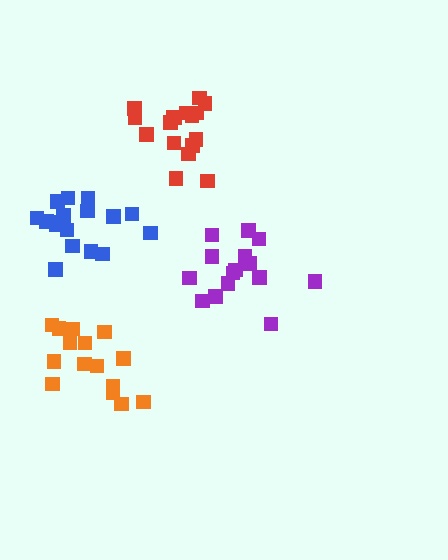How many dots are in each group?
Group 1: 15 dots, Group 2: 17 dots, Group 3: 15 dots, Group 4: 17 dots (64 total).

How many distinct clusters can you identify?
There are 4 distinct clusters.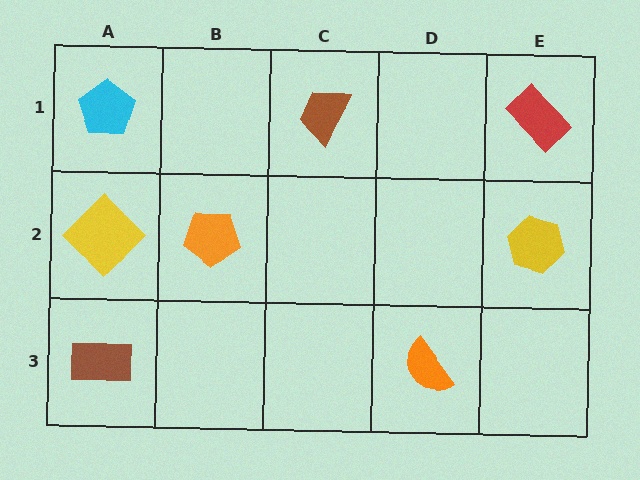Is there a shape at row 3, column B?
No, that cell is empty.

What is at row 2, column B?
An orange pentagon.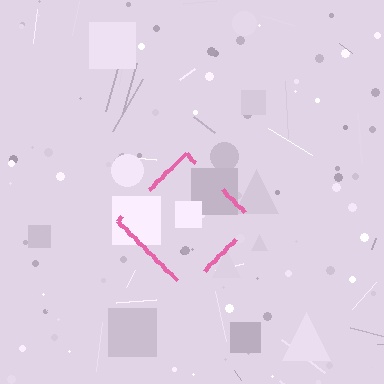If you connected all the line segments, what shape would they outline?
They would outline a diamond.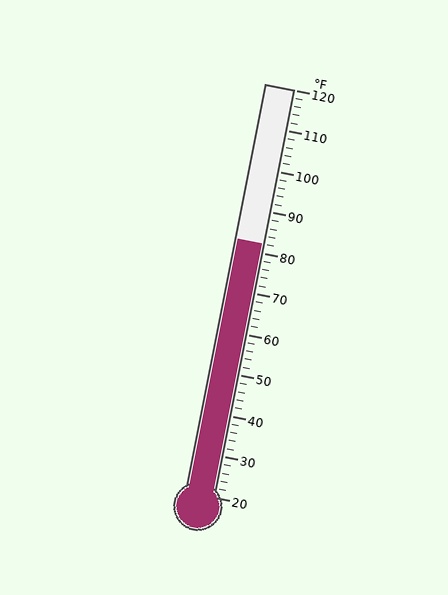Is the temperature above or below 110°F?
The temperature is below 110°F.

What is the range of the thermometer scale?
The thermometer scale ranges from 20°F to 120°F.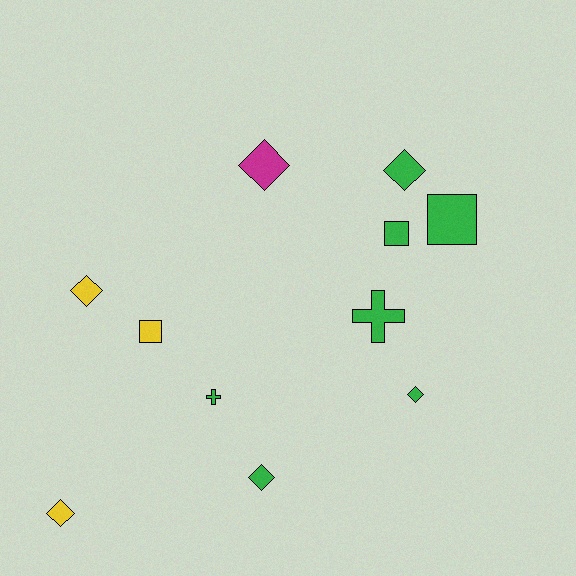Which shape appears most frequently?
Diamond, with 6 objects.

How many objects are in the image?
There are 11 objects.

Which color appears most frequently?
Green, with 7 objects.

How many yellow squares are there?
There is 1 yellow square.